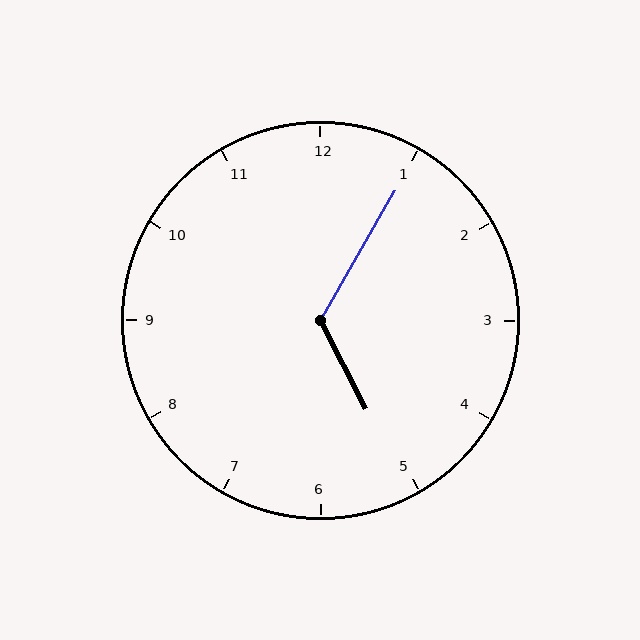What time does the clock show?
5:05.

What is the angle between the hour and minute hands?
Approximately 122 degrees.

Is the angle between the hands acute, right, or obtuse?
It is obtuse.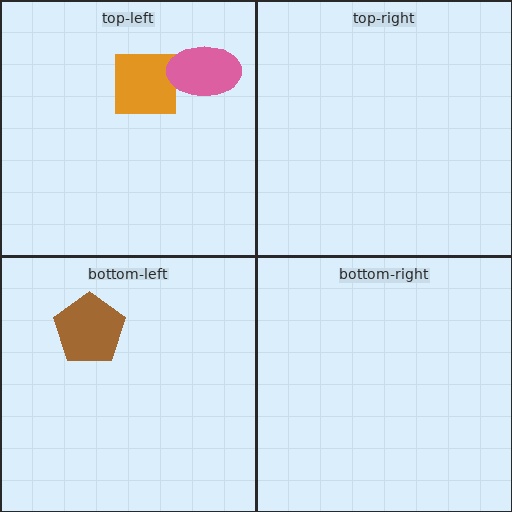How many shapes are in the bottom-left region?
1.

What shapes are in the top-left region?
The orange square, the pink ellipse.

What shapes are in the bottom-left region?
The brown pentagon.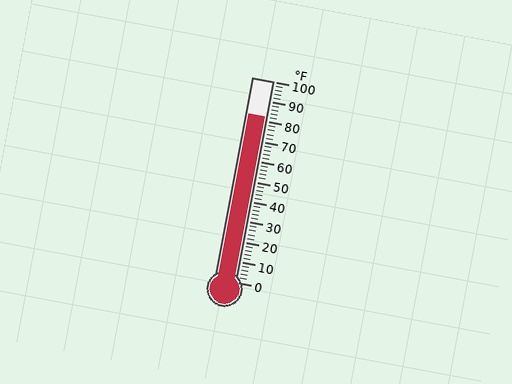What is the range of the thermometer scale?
The thermometer scale ranges from 0°F to 100°F.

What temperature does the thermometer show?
The thermometer shows approximately 82°F.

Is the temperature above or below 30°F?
The temperature is above 30°F.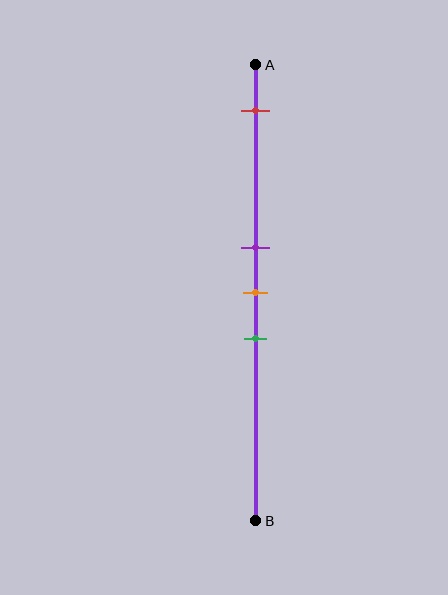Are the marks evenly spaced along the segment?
No, the marks are not evenly spaced.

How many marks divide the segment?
There are 4 marks dividing the segment.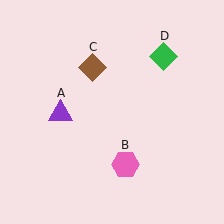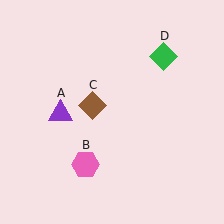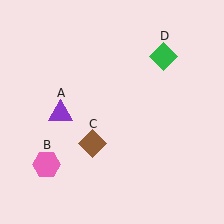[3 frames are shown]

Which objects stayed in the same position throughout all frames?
Purple triangle (object A) and green diamond (object D) remained stationary.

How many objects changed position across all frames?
2 objects changed position: pink hexagon (object B), brown diamond (object C).